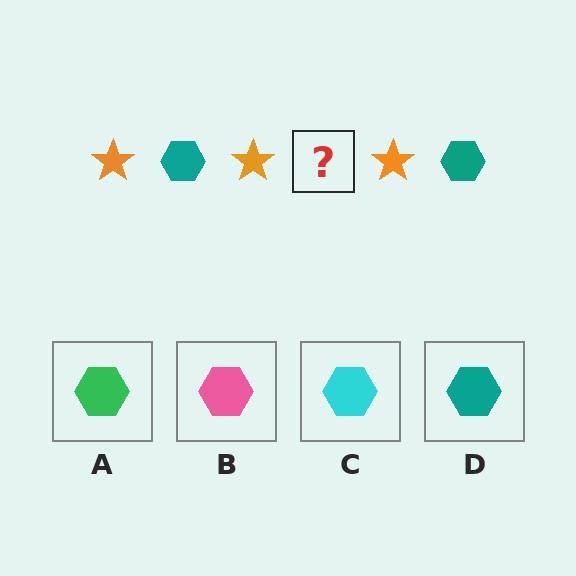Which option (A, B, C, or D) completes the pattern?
D.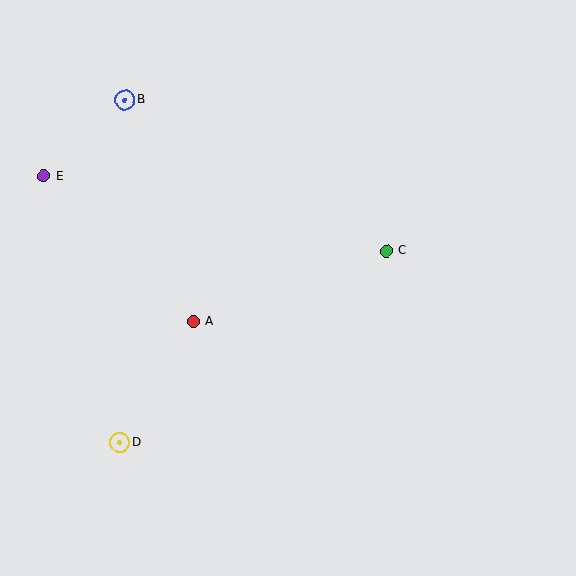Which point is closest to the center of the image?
Point A at (194, 322) is closest to the center.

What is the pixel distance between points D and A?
The distance between D and A is 142 pixels.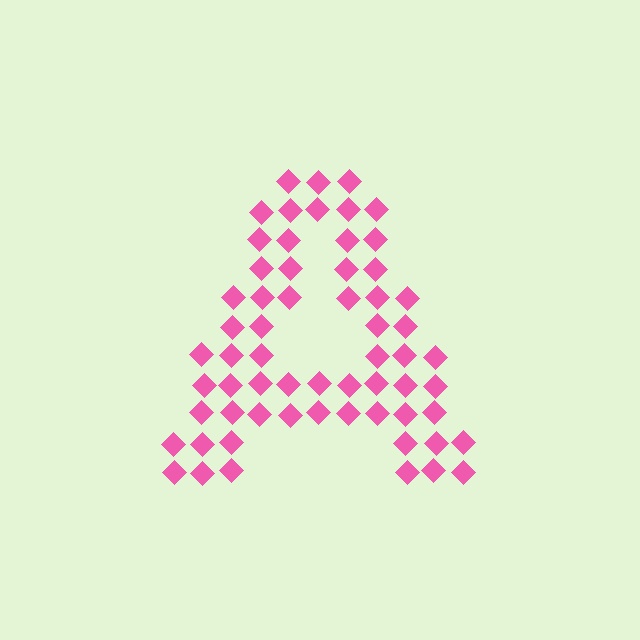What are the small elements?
The small elements are diamonds.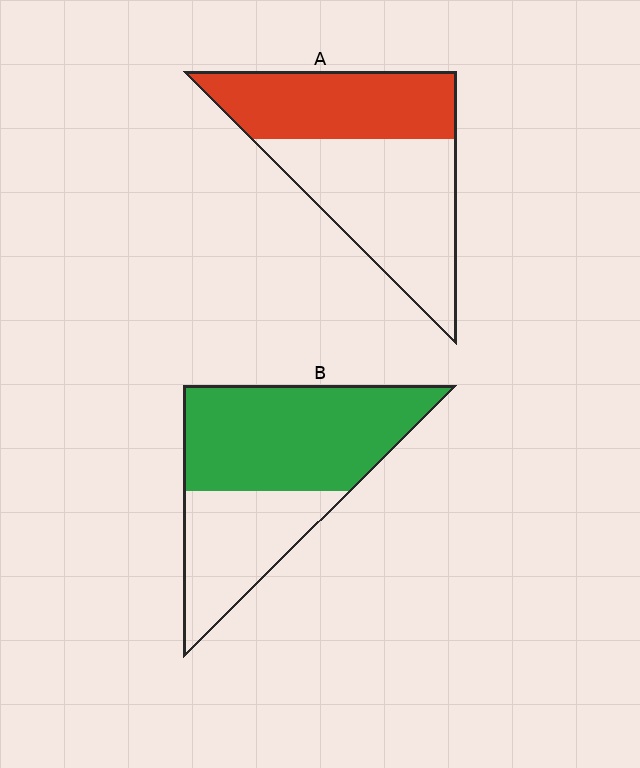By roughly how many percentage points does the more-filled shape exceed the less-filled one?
By roughly 20 percentage points (B over A).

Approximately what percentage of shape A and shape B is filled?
A is approximately 45% and B is approximately 65%.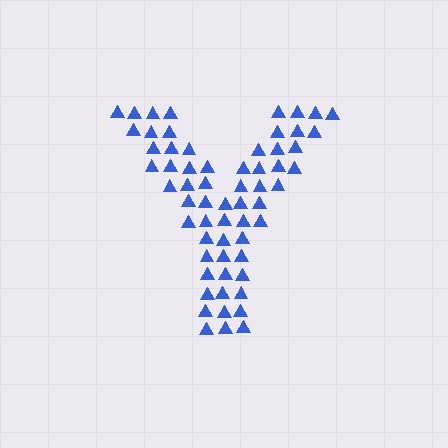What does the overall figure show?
The overall figure shows the letter Y.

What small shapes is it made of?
It is made of small triangles.